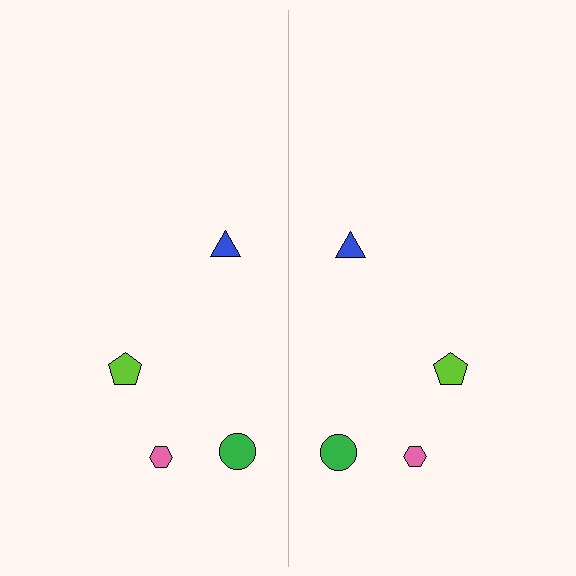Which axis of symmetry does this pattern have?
The pattern has a vertical axis of symmetry running through the center of the image.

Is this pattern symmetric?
Yes, this pattern has bilateral (reflection) symmetry.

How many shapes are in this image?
There are 8 shapes in this image.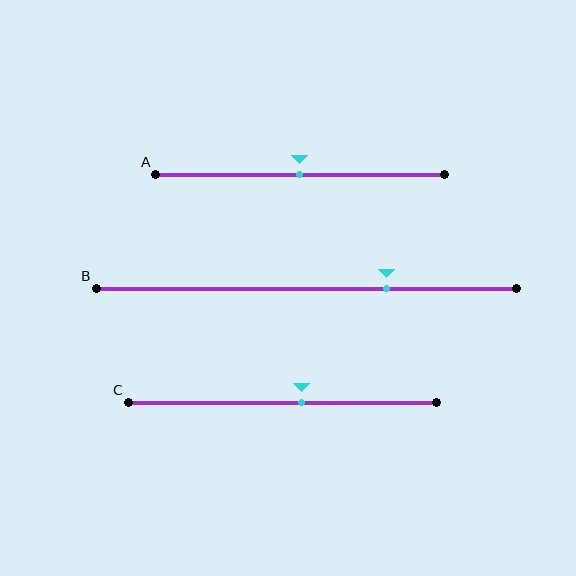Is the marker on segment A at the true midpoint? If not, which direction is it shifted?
Yes, the marker on segment A is at the true midpoint.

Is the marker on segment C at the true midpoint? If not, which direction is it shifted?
No, the marker on segment C is shifted to the right by about 6% of the segment length.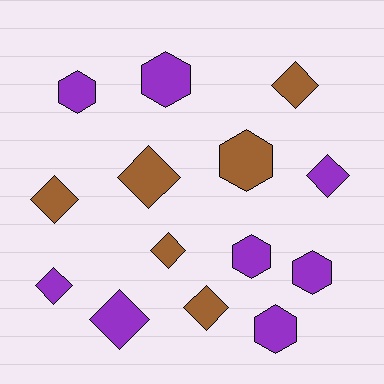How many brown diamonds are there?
There are 5 brown diamonds.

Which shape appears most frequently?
Diamond, with 8 objects.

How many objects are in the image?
There are 14 objects.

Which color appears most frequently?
Purple, with 8 objects.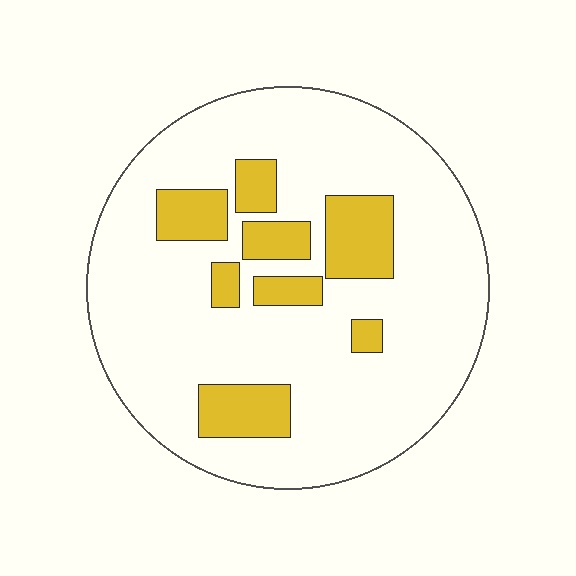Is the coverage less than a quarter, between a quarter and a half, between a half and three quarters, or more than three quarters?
Less than a quarter.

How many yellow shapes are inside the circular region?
8.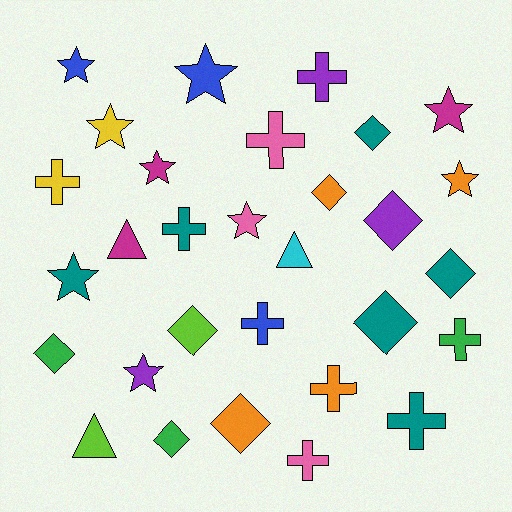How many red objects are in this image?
There are no red objects.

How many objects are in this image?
There are 30 objects.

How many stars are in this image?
There are 9 stars.